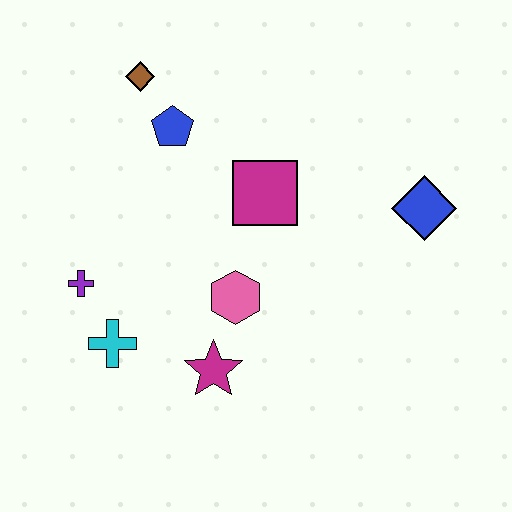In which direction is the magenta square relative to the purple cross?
The magenta square is to the right of the purple cross.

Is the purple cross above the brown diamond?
No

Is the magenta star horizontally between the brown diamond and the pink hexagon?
Yes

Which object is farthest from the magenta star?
The brown diamond is farthest from the magenta star.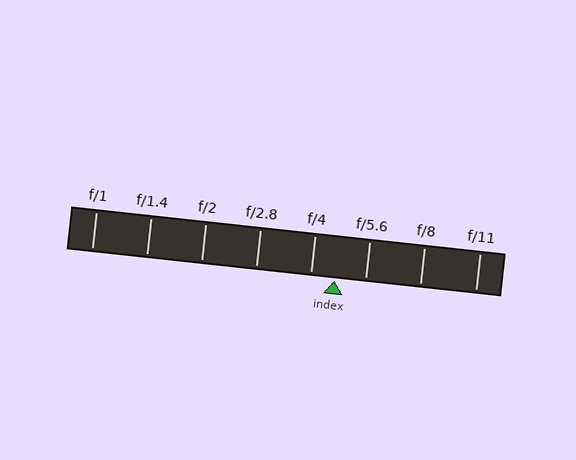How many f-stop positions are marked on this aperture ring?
There are 8 f-stop positions marked.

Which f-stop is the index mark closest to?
The index mark is closest to f/4.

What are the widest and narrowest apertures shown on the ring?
The widest aperture shown is f/1 and the narrowest is f/11.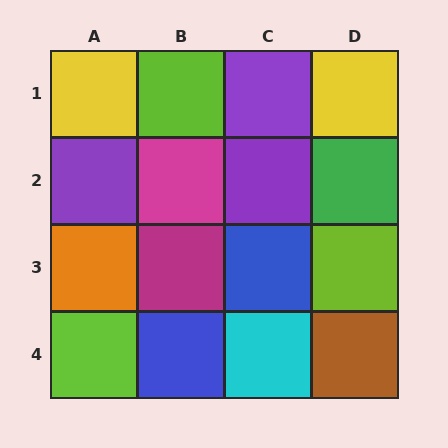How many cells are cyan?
1 cell is cyan.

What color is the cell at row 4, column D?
Brown.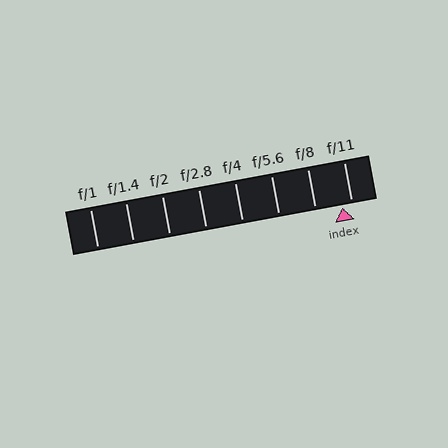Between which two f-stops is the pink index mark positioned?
The index mark is between f/8 and f/11.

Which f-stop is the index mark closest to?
The index mark is closest to f/11.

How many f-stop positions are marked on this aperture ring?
There are 8 f-stop positions marked.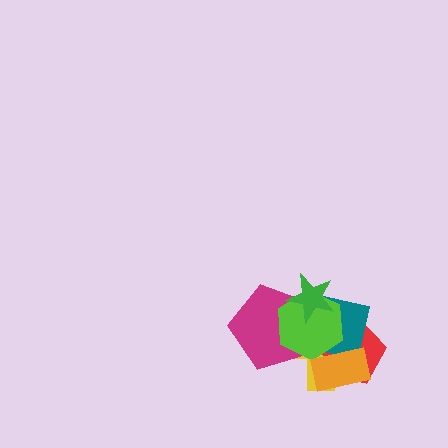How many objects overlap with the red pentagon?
4 objects overlap with the red pentagon.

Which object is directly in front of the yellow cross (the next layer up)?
The magenta pentagon is directly in front of the yellow cross.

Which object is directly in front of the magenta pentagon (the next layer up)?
The teal square is directly in front of the magenta pentagon.